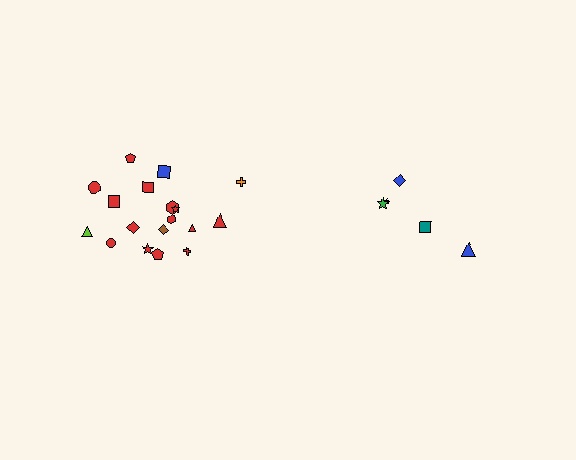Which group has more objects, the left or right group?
The left group.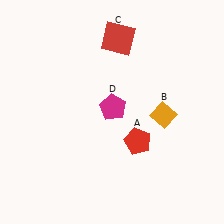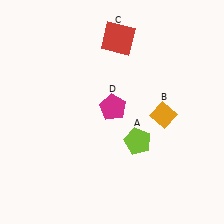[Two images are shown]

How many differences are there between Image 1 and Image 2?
There is 1 difference between the two images.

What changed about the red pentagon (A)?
In Image 1, A is red. In Image 2, it changed to lime.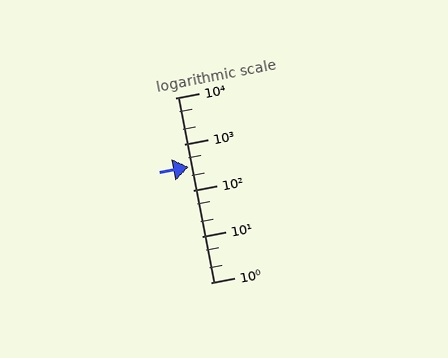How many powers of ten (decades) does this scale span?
The scale spans 4 decades, from 1 to 10000.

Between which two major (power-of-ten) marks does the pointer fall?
The pointer is between 100 and 1000.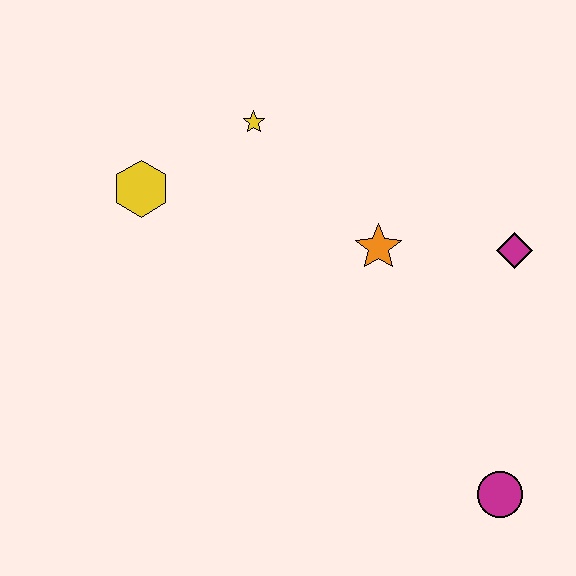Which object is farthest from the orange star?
The magenta circle is farthest from the orange star.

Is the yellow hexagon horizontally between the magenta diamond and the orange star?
No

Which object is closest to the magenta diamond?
The orange star is closest to the magenta diamond.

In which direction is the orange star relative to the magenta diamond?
The orange star is to the left of the magenta diamond.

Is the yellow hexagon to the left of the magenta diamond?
Yes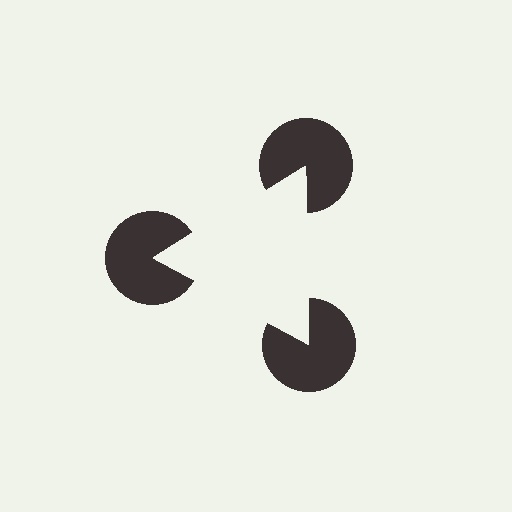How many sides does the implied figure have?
3 sides.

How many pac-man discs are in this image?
There are 3 — one at each vertex of the illusory triangle.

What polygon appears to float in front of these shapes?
An illusory triangle — its edges are inferred from the aligned wedge cuts in the pac-man discs, not physically drawn.